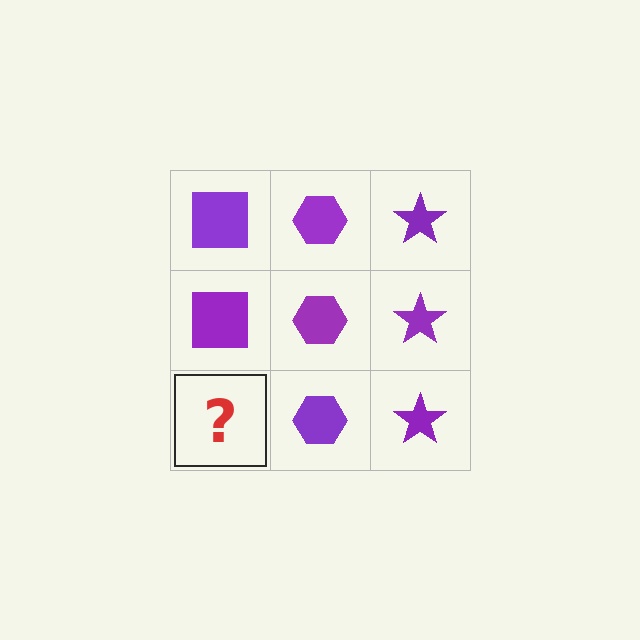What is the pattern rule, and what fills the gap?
The rule is that each column has a consistent shape. The gap should be filled with a purple square.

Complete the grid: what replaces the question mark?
The question mark should be replaced with a purple square.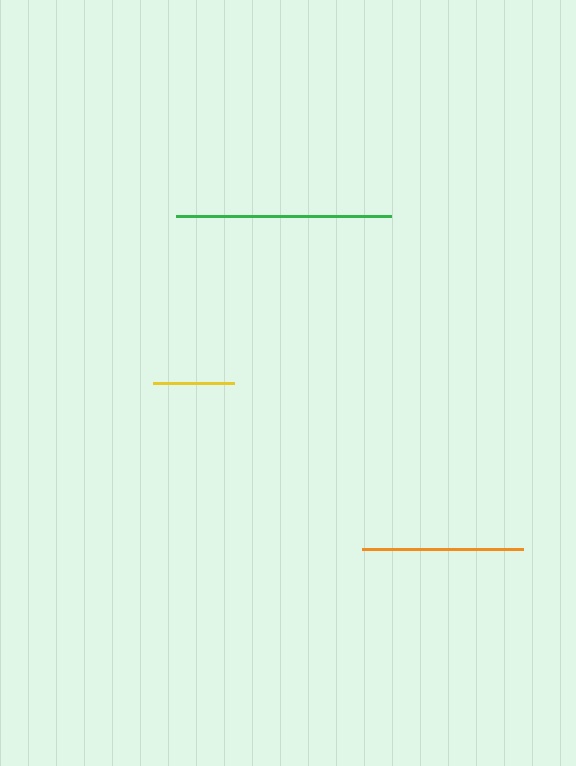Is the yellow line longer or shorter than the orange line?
The orange line is longer than the yellow line.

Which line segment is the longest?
The green line is the longest at approximately 215 pixels.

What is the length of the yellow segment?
The yellow segment is approximately 81 pixels long.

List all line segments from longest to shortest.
From longest to shortest: green, orange, yellow.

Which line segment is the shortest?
The yellow line is the shortest at approximately 81 pixels.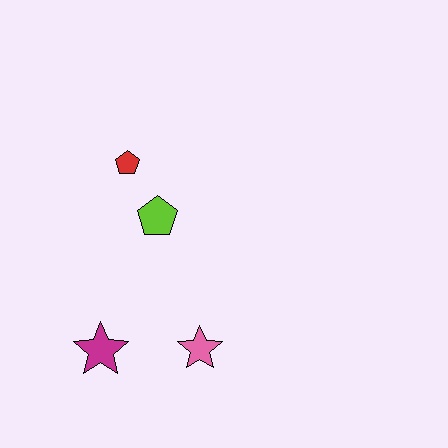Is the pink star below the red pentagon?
Yes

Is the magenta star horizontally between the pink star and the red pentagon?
No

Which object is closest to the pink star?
The magenta star is closest to the pink star.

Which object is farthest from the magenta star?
The red pentagon is farthest from the magenta star.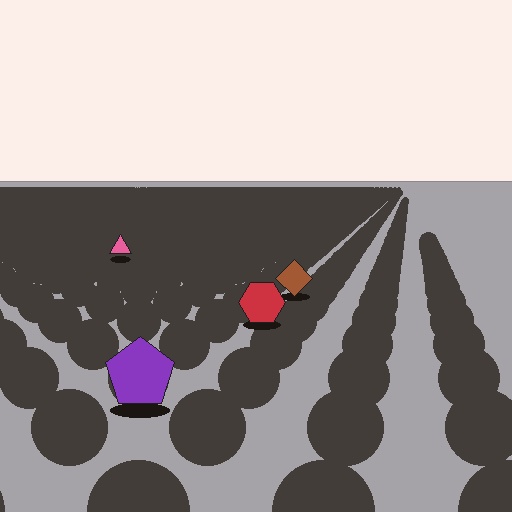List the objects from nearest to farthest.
From nearest to farthest: the purple pentagon, the red hexagon, the brown diamond, the pink triangle.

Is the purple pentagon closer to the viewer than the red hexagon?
Yes. The purple pentagon is closer — you can tell from the texture gradient: the ground texture is coarser near it.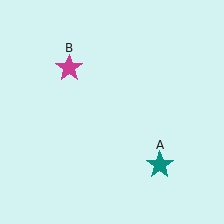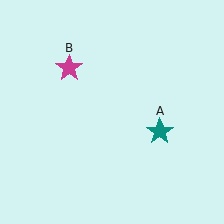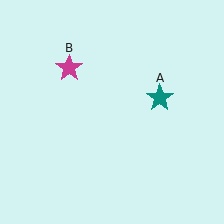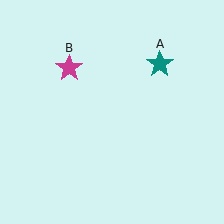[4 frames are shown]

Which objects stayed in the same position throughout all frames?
Magenta star (object B) remained stationary.